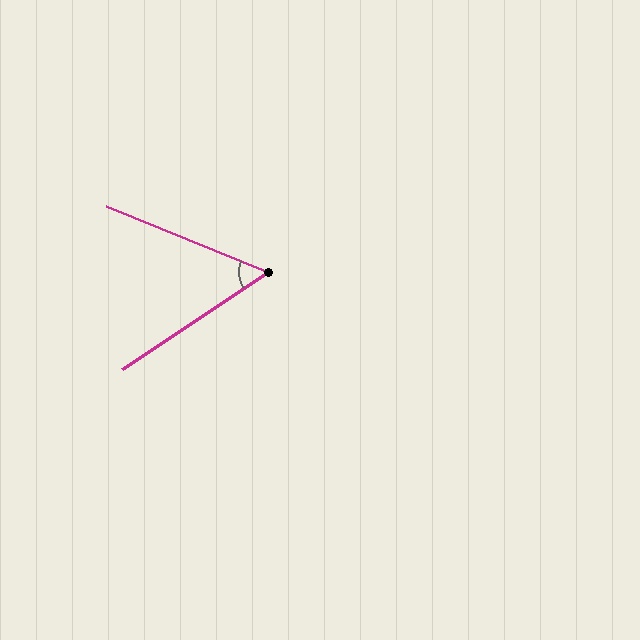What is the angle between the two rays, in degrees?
Approximately 56 degrees.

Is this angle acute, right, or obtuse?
It is acute.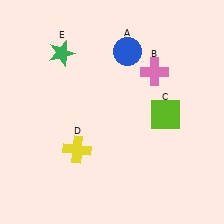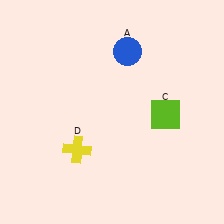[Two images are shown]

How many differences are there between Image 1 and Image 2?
There are 2 differences between the two images.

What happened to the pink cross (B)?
The pink cross (B) was removed in Image 2. It was in the top-right area of Image 1.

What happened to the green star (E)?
The green star (E) was removed in Image 2. It was in the top-left area of Image 1.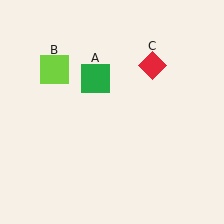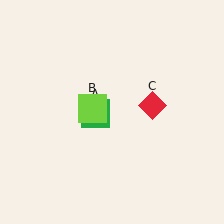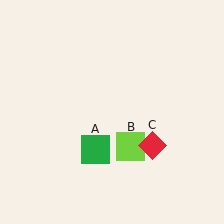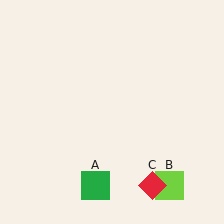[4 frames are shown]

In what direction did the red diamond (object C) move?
The red diamond (object C) moved down.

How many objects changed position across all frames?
3 objects changed position: green square (object A), lime square (object B), red diamond (object C).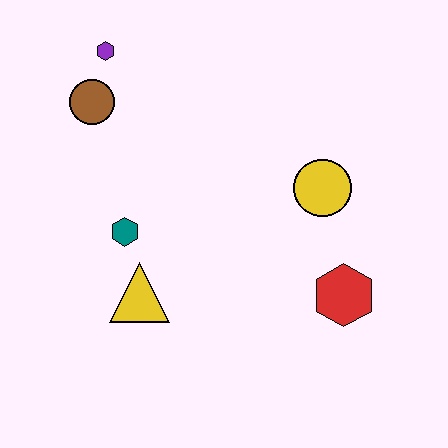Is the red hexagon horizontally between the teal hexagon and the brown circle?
No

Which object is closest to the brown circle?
The purple hexagon is closest to the brown circle.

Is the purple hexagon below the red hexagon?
No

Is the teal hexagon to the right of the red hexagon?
No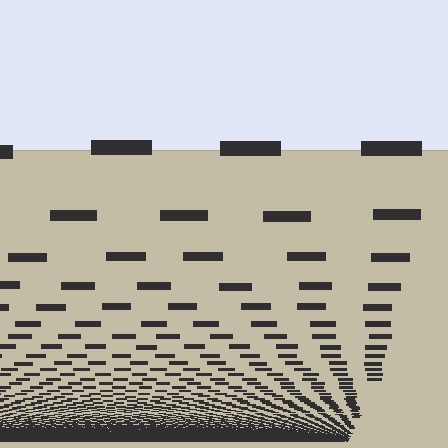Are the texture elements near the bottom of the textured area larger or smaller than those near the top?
Smaller. The gradient is inverted — elements near the bottom are smaller and denser.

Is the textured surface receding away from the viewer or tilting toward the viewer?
The surface appears to tilt toward the viewer. Texture elements get larger and sparser toward the top.